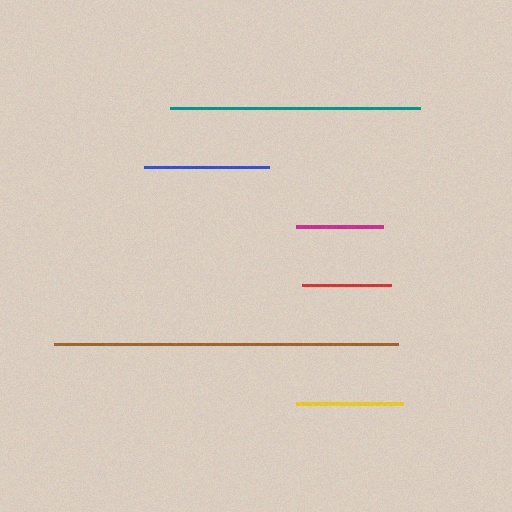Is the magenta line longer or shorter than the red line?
The red line is longer than the magenta line.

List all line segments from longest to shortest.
From longest to shortest: brown, teal, blue, yellow, red, magenta.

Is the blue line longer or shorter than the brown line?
The brown line is longer than the blue line.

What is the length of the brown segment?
The brown segment is approximately 344 pixels long.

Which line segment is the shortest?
The magenta line is the shortest at approximately 88 pixels.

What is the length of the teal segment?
The teal segment is approximately 249 pixels long.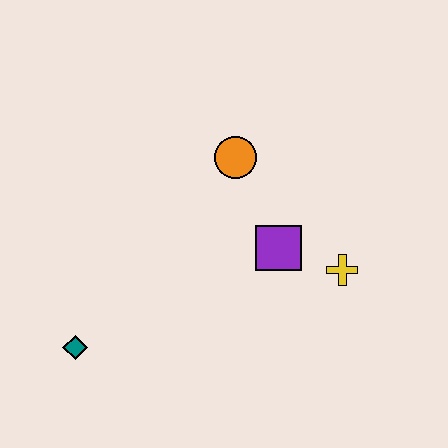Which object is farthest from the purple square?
The teal diamond is farthest from the purple square.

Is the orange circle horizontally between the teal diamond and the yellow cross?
Yes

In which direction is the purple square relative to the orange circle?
The purple square is below the orange circle.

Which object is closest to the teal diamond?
The purple square is closest to the teal diamond.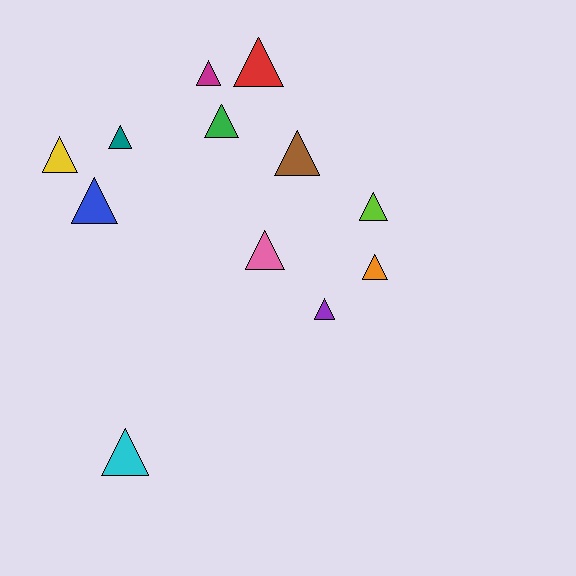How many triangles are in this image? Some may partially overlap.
There are 12 triangles.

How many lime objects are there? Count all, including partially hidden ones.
There is 1 lime object.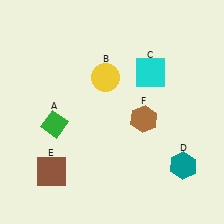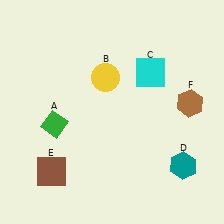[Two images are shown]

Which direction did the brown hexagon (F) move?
The brown hexagon (F) moved right.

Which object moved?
The brown hexagon (F) moved right.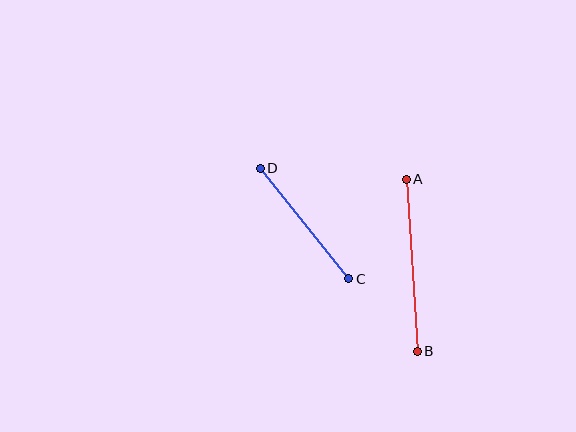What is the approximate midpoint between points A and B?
The midpoint is at approximately (412, 265) pixels.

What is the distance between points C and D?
The distance is approximately 142 pixels.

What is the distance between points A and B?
The distance is approximately 172 pixels.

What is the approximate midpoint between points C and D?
The midpoint is at approximately (304, 224) pixels.